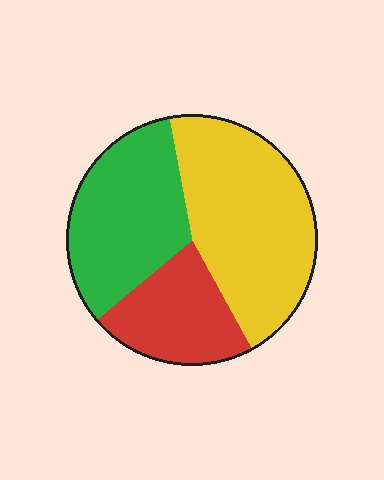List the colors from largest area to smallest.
From largest to smallest: yellow, green, red.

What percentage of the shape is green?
Green covers about 35% of the shape.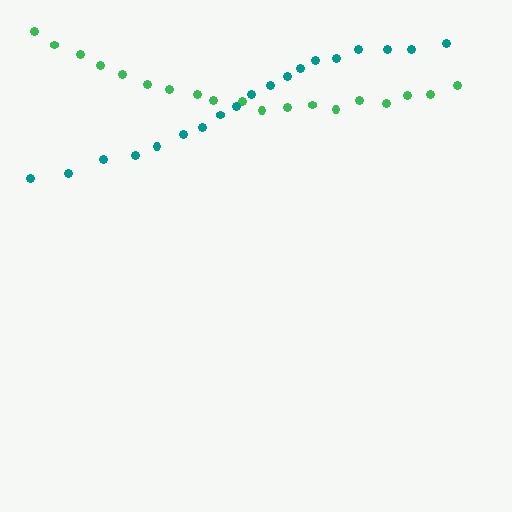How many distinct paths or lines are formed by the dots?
There are 2 distinct paths.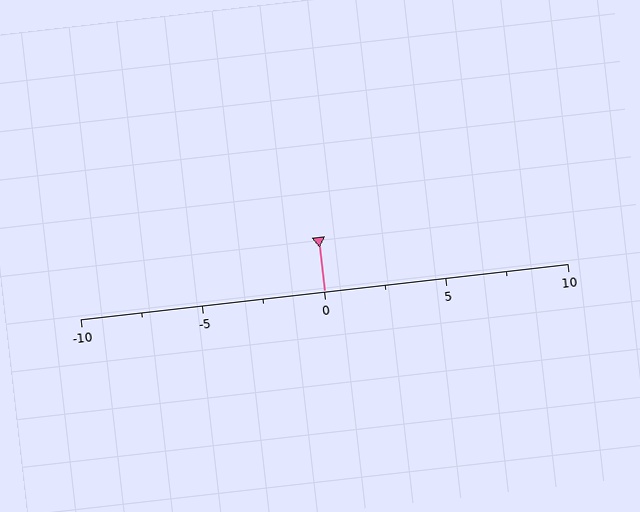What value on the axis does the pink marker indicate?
The marker indicates approximately 0.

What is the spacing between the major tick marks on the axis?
The major ticks are spaced 5 apart.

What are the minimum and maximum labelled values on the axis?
The axis runs from -10 to 10.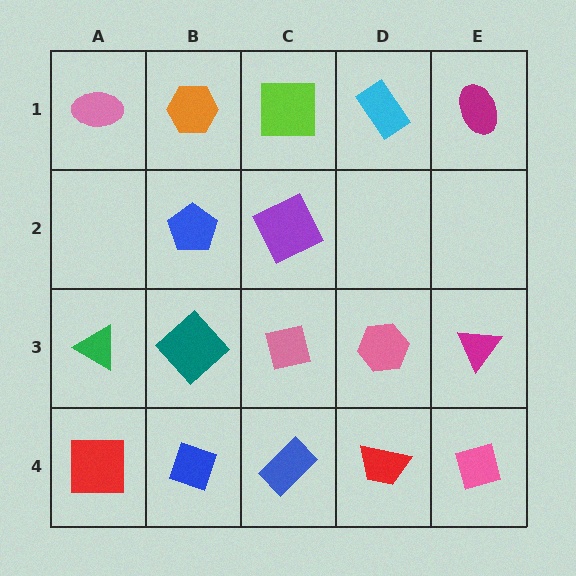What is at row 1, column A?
A pink ellipse.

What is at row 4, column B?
A blue diamond.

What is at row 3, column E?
A magenta triangle.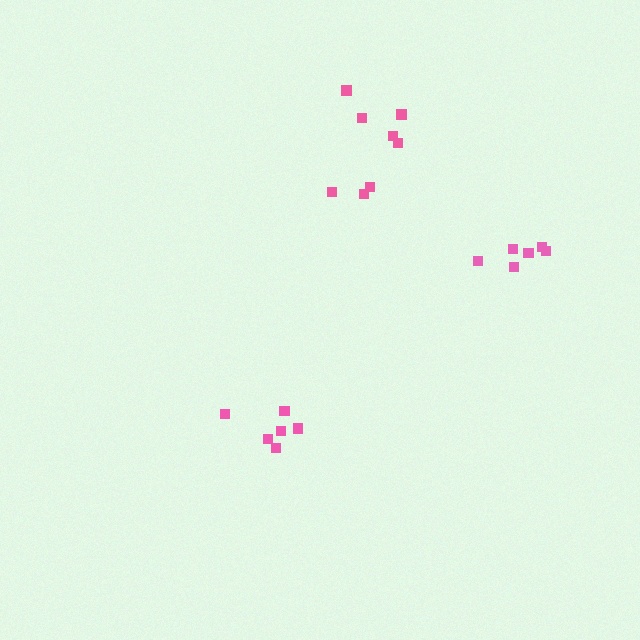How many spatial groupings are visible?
There are 3 spatial groupings.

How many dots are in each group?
Group 1: 6 dots, Group 2: 8 dots, Group 3: 6 dots (20 total).